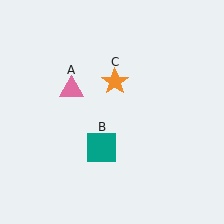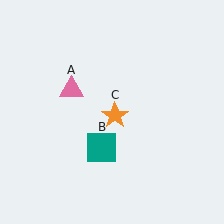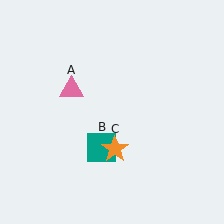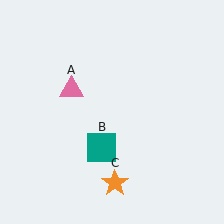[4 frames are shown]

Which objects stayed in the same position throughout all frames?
Pink triangle (object A) and teal square (object B) remained stationary.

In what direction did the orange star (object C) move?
The orange star (object C) moved down.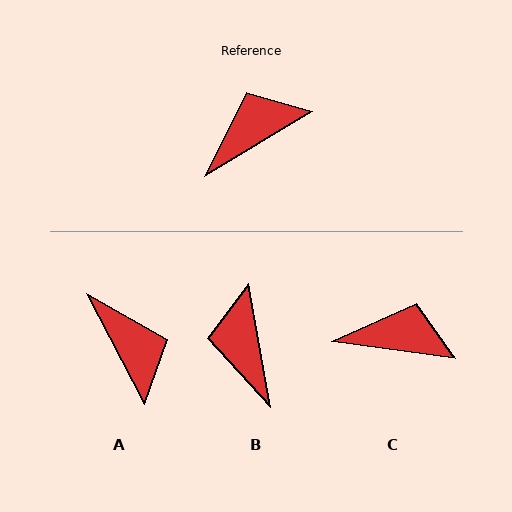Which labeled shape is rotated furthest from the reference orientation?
A, about 93 degrees away.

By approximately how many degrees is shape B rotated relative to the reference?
Approximately 69 degrees counter-clockwise.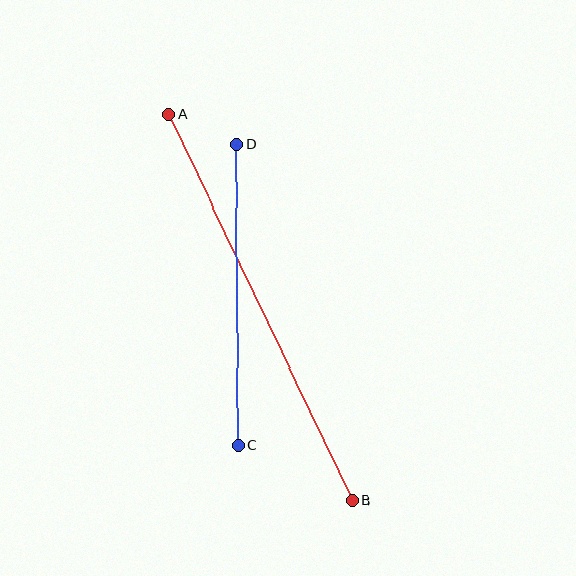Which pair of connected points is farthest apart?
Points A and B are farthest apart.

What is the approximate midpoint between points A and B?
The midpoint is at approximately (260, 307) pixels.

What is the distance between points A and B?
The distance is approximately 427 pixels.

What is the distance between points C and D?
The distance is approximately 301 pixels.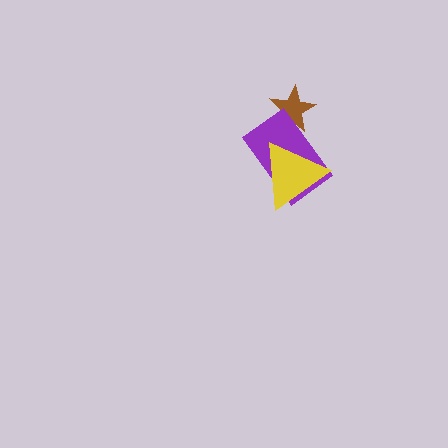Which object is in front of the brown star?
The purple rectangle is in front of the brown star.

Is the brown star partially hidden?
Yes, it is partially covered by another shape.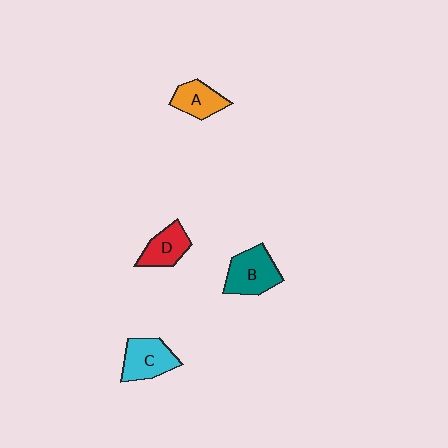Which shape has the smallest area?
Shape A (orange).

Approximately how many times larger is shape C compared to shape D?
Approximately 1.2 times.